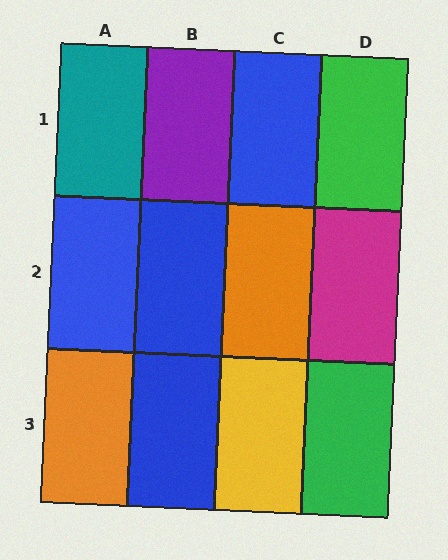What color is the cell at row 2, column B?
Blue.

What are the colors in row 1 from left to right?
Teal, purple, blue, green.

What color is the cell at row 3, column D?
Green.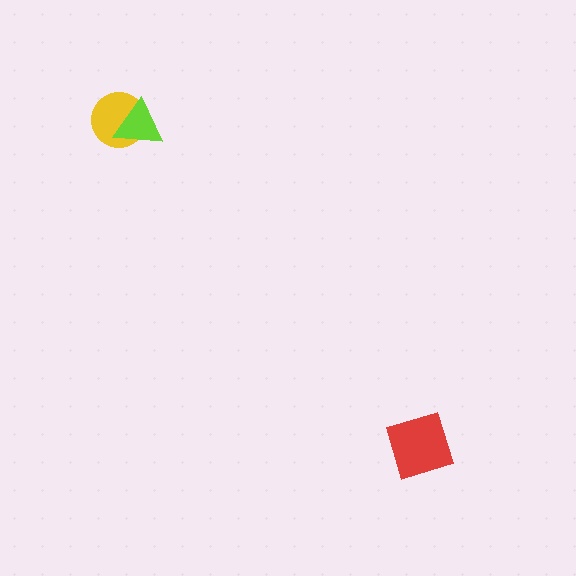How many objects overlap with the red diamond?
0 objects overlap with the red diamond.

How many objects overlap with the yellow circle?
1 object overlaps with the yellow circle.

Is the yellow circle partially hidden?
Yes, it is partially covered by another shape.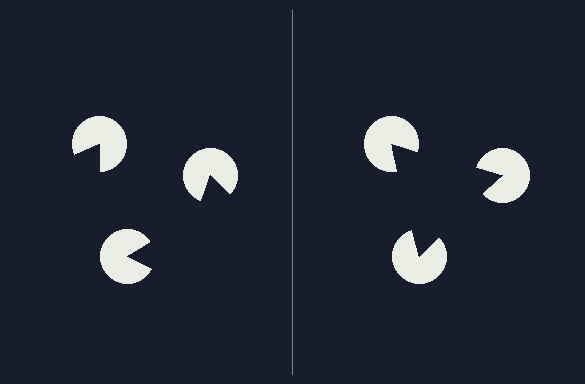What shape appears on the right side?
An illusory triangle.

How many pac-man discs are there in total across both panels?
6 — 3 on each side.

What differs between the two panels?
The pac-man discs are positioned identically on both sides; only the wedge orientations differ. On the right they align to a triangle; on the left they are misaligned.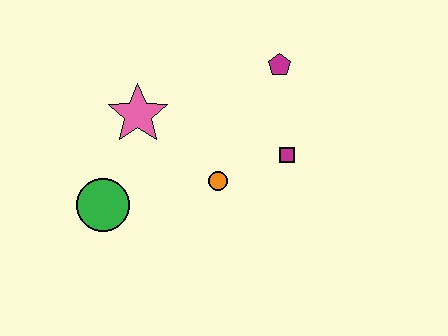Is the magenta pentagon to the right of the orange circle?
Yes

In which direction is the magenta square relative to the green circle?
The magenta square is to the right of the green circle.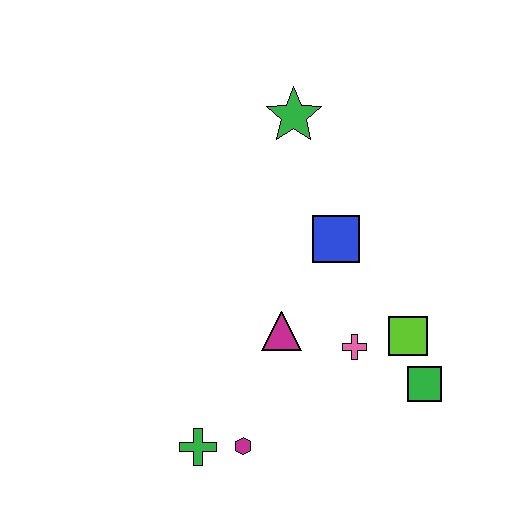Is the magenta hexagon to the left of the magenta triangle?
Yes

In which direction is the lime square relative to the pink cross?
The lime square is to the right of the pink cross.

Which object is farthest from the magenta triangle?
The green star is farthest from the magenta triangle.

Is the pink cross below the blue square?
Yes